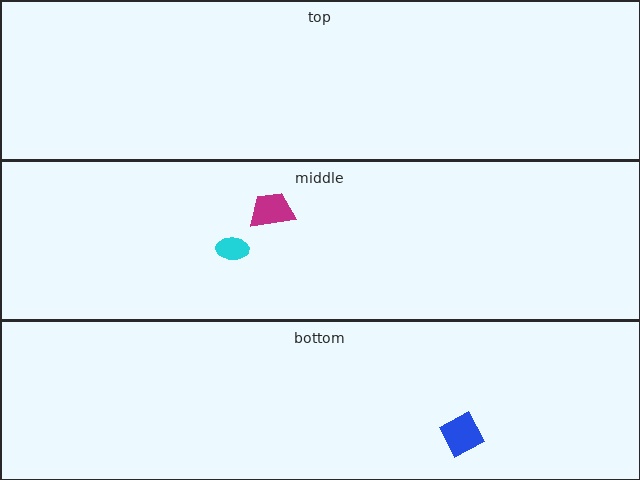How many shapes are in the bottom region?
1.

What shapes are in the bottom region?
The blue diamond.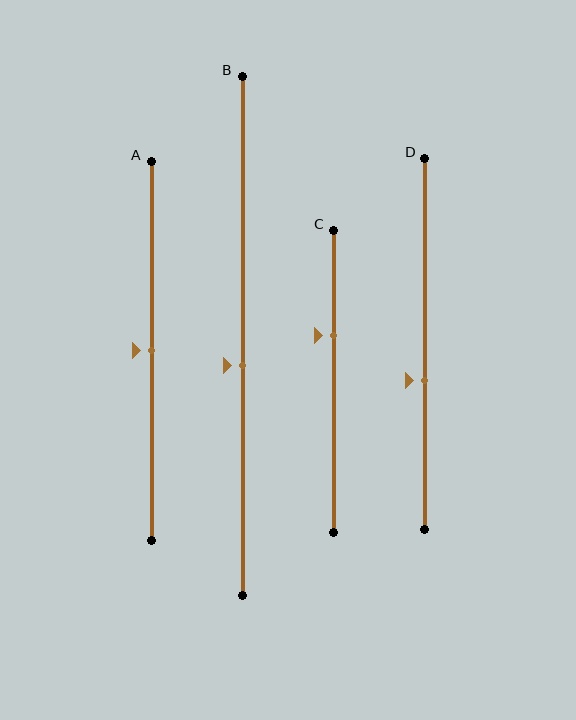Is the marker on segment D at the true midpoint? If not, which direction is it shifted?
No, the marker on segment D is shifted downward by about 10% of the segment length.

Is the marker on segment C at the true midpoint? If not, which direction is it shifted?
No, the marker on segment C is shifted upward by about 15% of the segment length.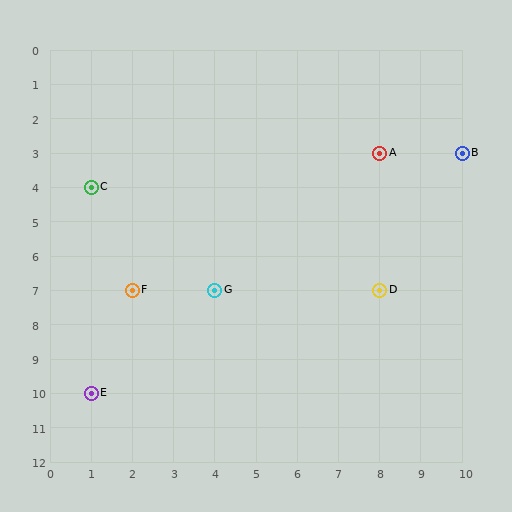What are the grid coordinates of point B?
Point B is at grid coordinates (10, 3).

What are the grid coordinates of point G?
Point G is at grid coordinates (4, 7).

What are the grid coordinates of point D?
Point D is at grid coordinates (8, 7).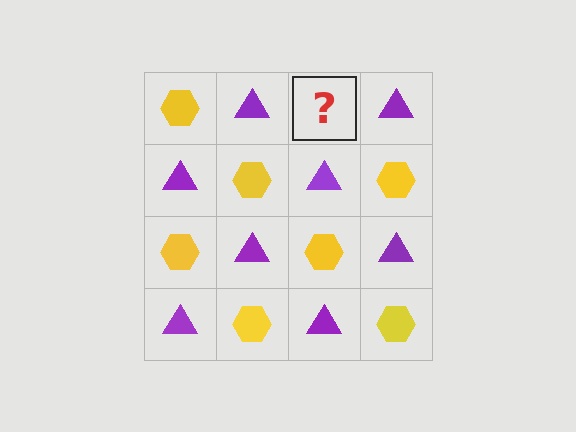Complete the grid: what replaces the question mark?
The question mark should be replaced with a yellow hexagon.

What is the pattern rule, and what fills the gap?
The rule is that it alternates yellow hexagon and purple triangle in a checkerboard pattern. The gap should be filled with a yellow hexagon.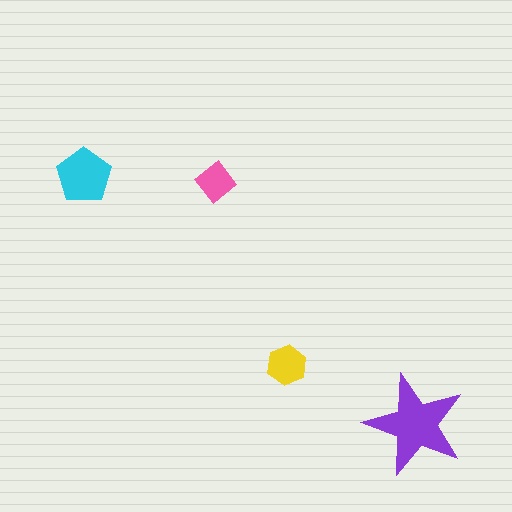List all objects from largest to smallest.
The purple star, the cyan pentagon, the yellow hexagon, the pink diamond.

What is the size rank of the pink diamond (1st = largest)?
4th.